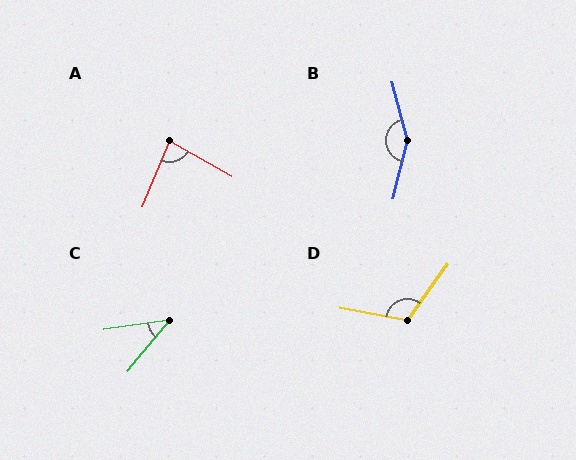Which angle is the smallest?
C, at approximately 42 degrees.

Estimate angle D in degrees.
Approximately 115 degrees.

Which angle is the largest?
B, at approximately 152 degrees.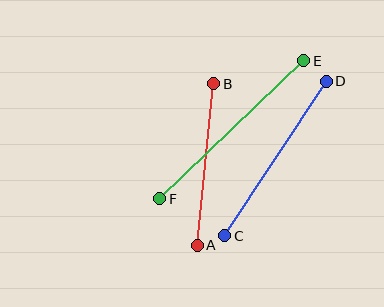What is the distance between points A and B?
The distance is approximately 162 pixels.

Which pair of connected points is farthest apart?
Points E and F are farthest apart.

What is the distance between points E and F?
The distance is approximately 199 pixels.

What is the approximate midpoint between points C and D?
The midpoint is at approximately (275, 158) pixels.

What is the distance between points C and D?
The distance is approximately 185 pixels.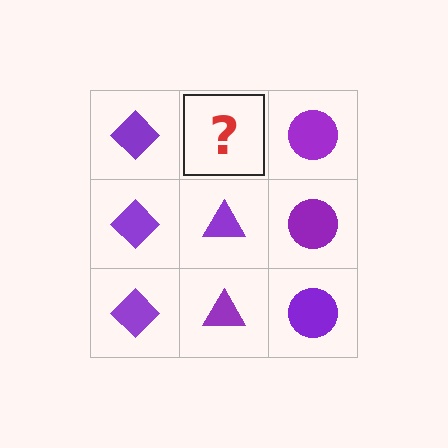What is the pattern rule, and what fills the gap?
The rule is that each column has a consistent shape. The gap should be filled with a purple triangle.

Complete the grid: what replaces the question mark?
The question mark should be replaced with a purple triangle.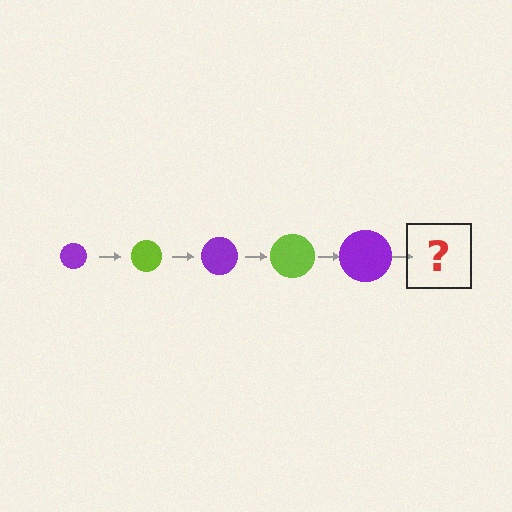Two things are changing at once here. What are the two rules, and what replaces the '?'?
The two rules are that the circle grows larger each step and the color cycles through purple and lime. The '?' should be a lime circle, larger than the previous one.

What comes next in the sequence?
The next element should be a lime circle, larger than the previous one.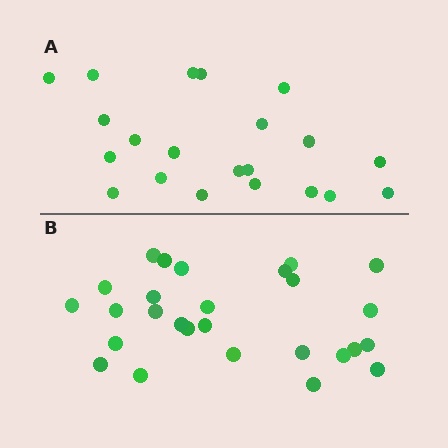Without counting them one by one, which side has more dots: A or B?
Region B (the bottom region) has more dots.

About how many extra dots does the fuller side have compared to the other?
Region B has about 6 more dots than region A.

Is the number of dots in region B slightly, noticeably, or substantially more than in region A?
Region B has noticeably more, but not dramatically so. The ratio is roughly 1.3 to 1.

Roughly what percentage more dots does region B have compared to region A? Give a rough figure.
About 30% more.